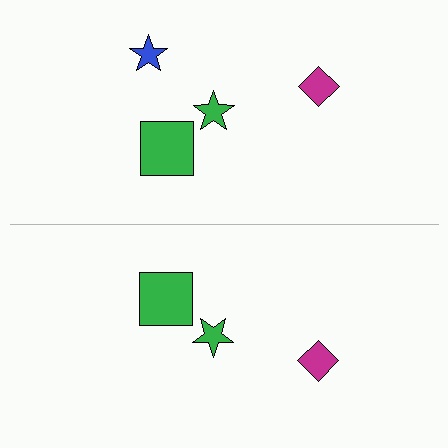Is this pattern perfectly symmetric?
No, the pattern is not perfectly symmetric. A blue star is missing from the bottom side.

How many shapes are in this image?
There are 7 shapes in this image.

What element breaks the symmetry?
A blue star is missing from the bottom side.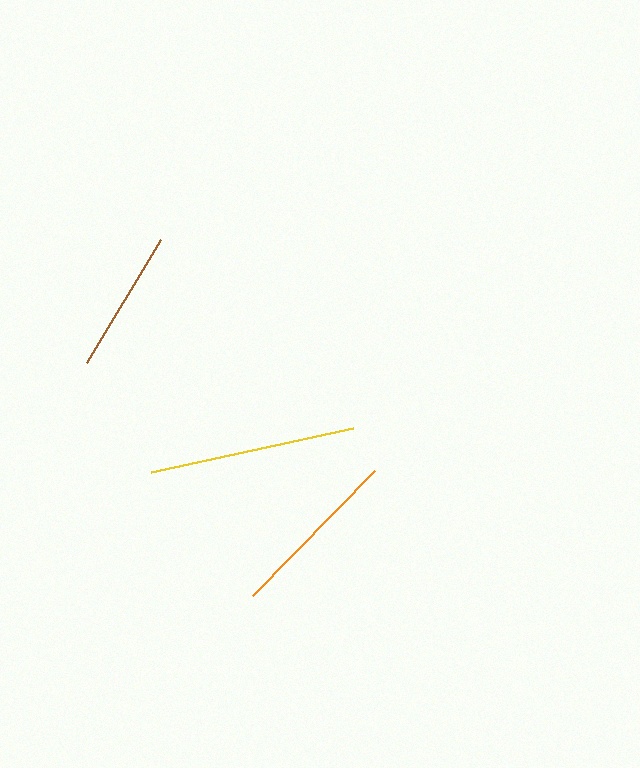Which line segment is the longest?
The yellow line is the longest at approximately 207 pixels.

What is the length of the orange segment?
The orange segment is approximately 175 pixels long.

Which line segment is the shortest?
The brown line is the shortest at approximately 143 pixels.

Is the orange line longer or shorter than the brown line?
The orange line is longer than the brown line.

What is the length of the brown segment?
The brown segment is approximately 143 pixels long.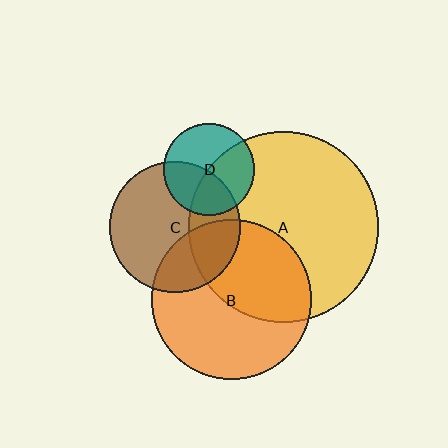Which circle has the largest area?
Circle A (yellow).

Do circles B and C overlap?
Yes.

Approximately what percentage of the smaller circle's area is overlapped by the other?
Approximately 30%.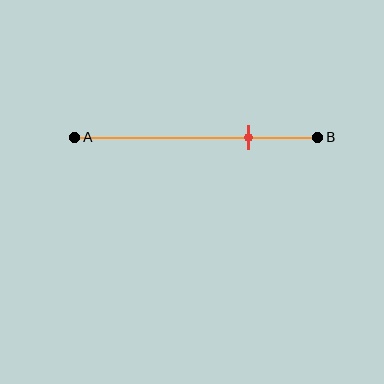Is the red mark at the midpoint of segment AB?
No, the mark is at about 70% from A, not at the 50% midpoint.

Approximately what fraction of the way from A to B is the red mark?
The red mark is approximately 70% of the way from A to B.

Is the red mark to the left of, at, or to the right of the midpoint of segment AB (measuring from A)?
The red mark is to the right of the midpoint of segment AB.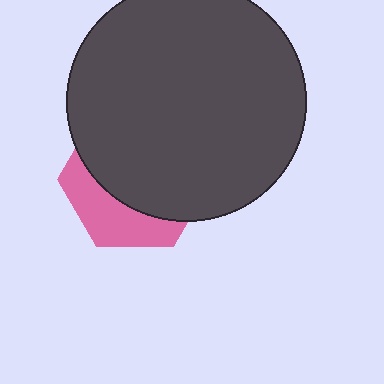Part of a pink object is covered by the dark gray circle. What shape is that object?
It is a hexagon.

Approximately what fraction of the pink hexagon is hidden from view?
Roughly 67% of the pink hexagon is hidden behind the dark gray circle.